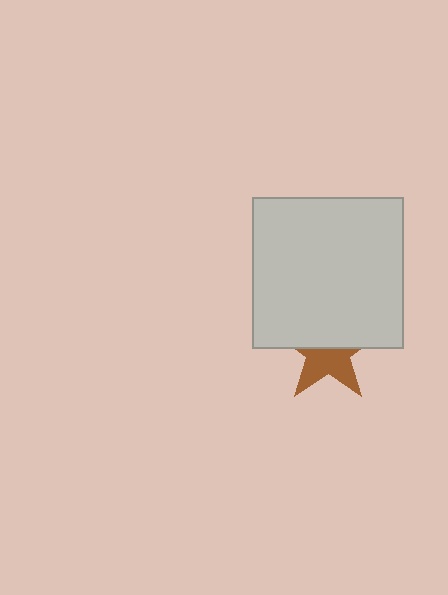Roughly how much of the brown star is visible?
About half of it is visible (roughly 47%).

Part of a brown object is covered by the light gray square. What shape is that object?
It is a star.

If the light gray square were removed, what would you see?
You would see the complete brown star.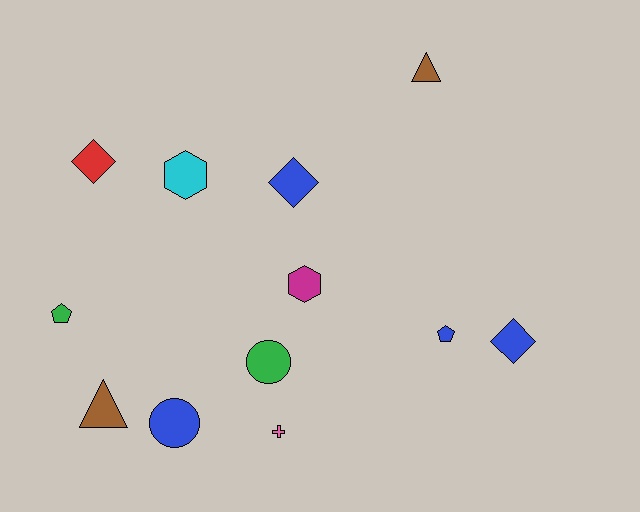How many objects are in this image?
There are 12 objects.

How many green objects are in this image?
There are 2 green objects.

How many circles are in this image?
There are 2 circles.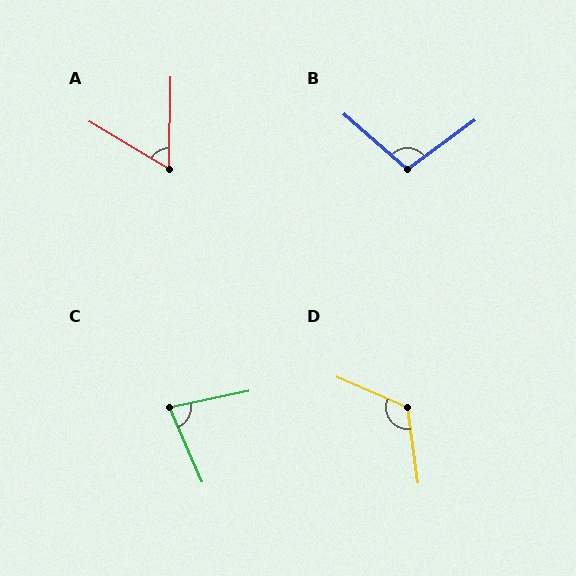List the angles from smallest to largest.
A (60°), C (78°), B (103°), D (121°).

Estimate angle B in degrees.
Approximately 103 degrees.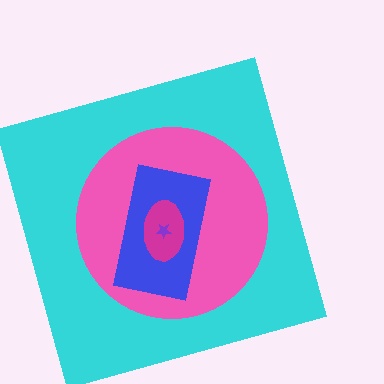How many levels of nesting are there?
5.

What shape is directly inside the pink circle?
The blue rectangle.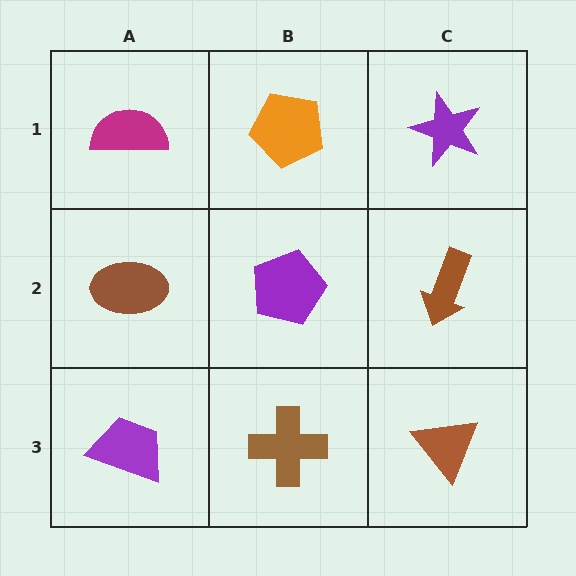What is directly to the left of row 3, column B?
A purple trapezoid.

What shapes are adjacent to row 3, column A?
A brown ellipse (row 2, column A), a brown cross (row 3, column B).